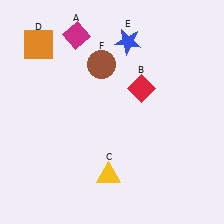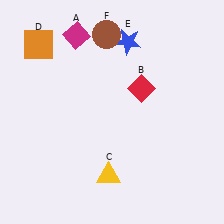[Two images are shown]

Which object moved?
The brown circle (F) moved up.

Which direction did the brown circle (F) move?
The brown circle (F) moved up.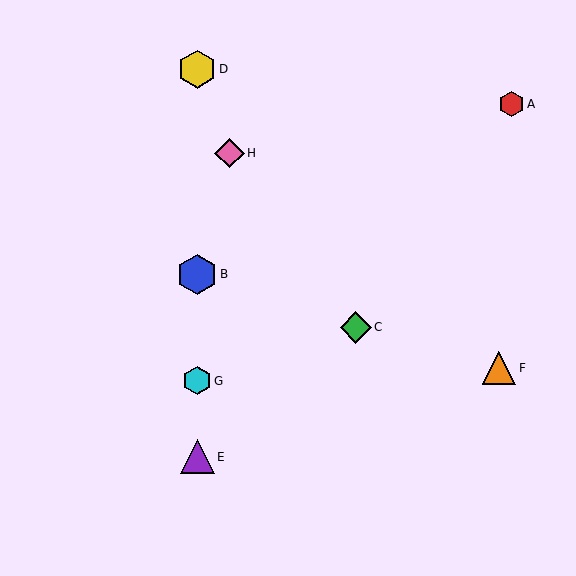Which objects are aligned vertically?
Objects B, D, E, G are aligned vertically.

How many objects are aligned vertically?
4 objects (B, D, E, G) are aligned vertically.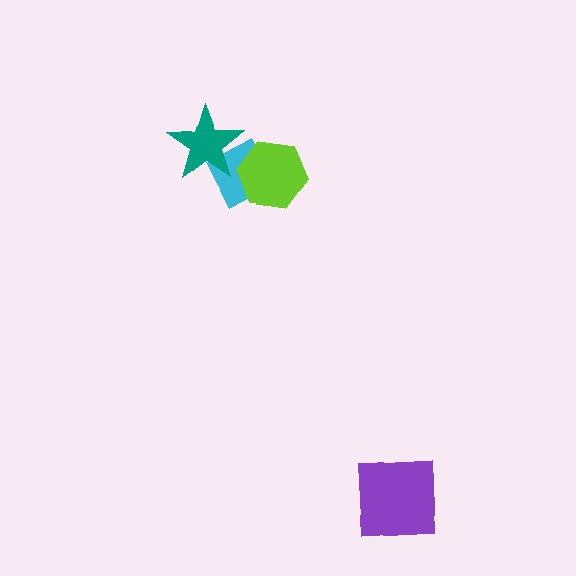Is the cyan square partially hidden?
Yes, it is partially covered by another shape.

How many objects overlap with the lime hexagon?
1 object overlaps with the lime hexagon.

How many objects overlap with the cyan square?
2 objects overlap with the cyan square.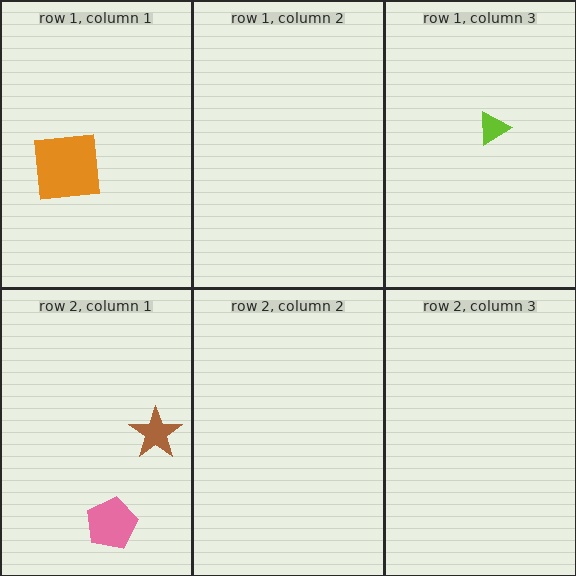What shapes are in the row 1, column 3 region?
The lime triangle.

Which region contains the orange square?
The row 1, column 1 region.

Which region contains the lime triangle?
The row 1, column 3 region.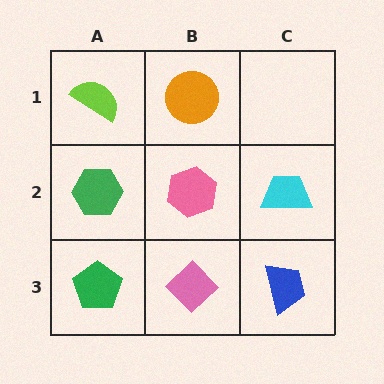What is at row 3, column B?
A pink diamond.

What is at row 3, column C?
A blue trapezoid.